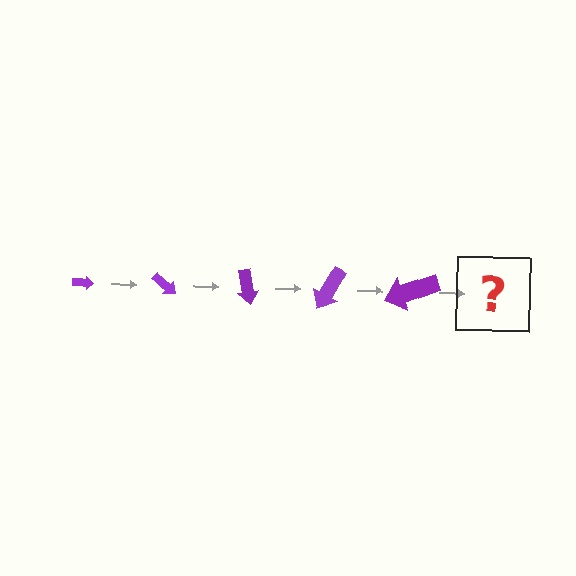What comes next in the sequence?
The next element should be an arrow, larger than the previous one and rotated 200 degrees from the start.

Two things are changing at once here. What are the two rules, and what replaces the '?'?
The two rules are that the arrow grows larger each step and it rotates 40 degrees each step. The '?' should be an arrow, larger than the previous one and rotated 200 degrees from the start.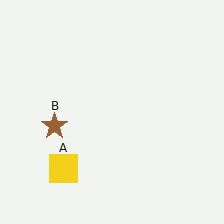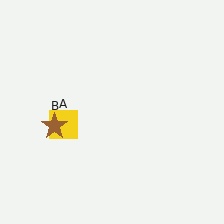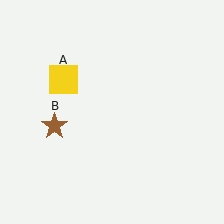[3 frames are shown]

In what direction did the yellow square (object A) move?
The yellow square (object A) moved up.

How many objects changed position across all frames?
1 object changed position: yellow square (object A).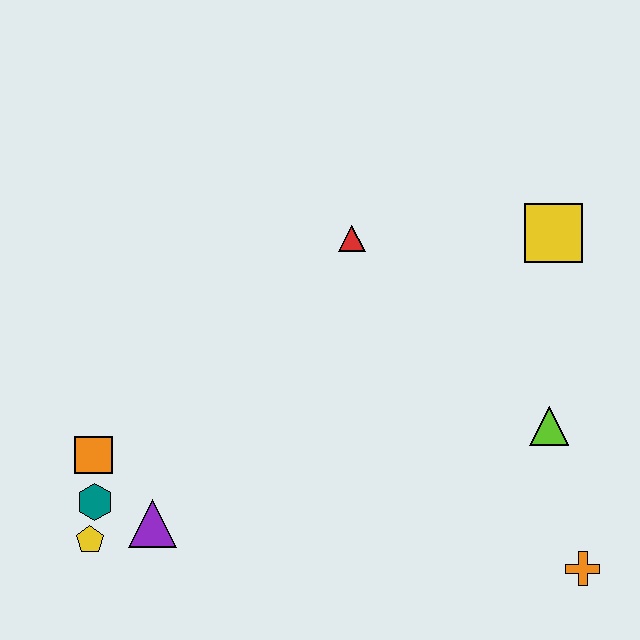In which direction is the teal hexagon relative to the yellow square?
The teal hexagon is to the left of the yellow square.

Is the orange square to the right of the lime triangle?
No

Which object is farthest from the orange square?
The yellow square is farthest from the orange square.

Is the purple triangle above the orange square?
No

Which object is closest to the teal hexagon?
The yellow pentagon is closest to the teal hexagon.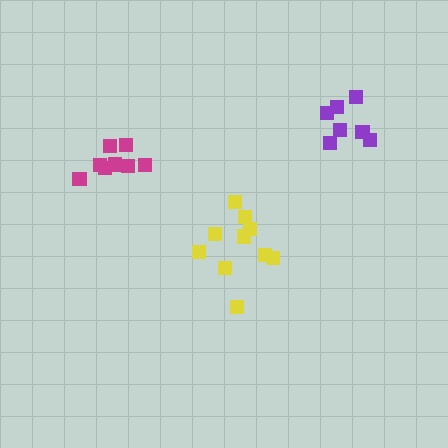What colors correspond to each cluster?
The clusters are colored: purple, magenta, yellow.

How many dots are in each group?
Group 1: 7 dots, Group 2: 8 dots, Group 3: 10 dots (25 total).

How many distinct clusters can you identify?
There are 3 distinct clusters.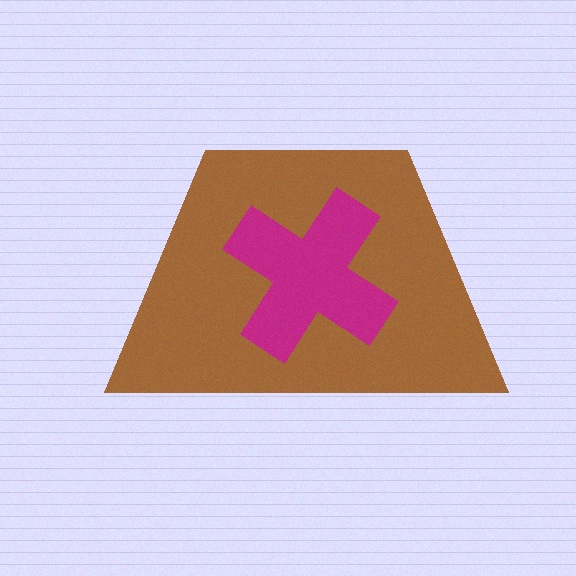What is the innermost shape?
The magenta cross.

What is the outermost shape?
The brown trapezoid.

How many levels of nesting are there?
2.